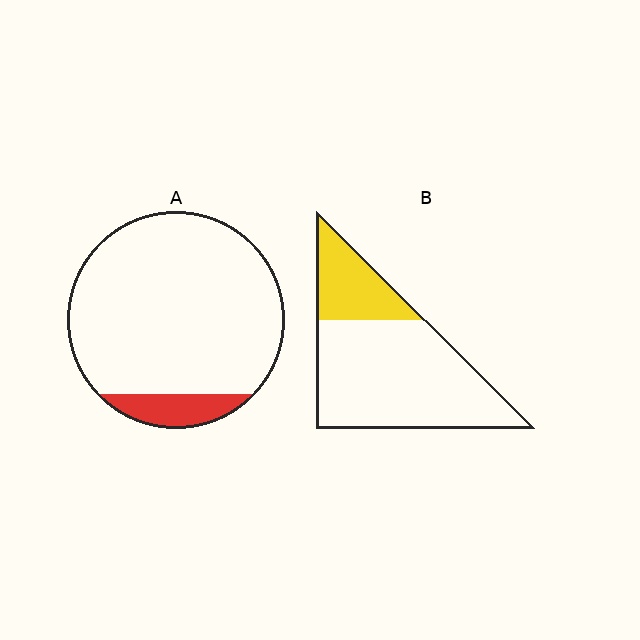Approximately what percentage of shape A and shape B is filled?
A is approximately 10% and B is approximately 25%.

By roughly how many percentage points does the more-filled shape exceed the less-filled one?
By roughly 15 percentage points (B over A).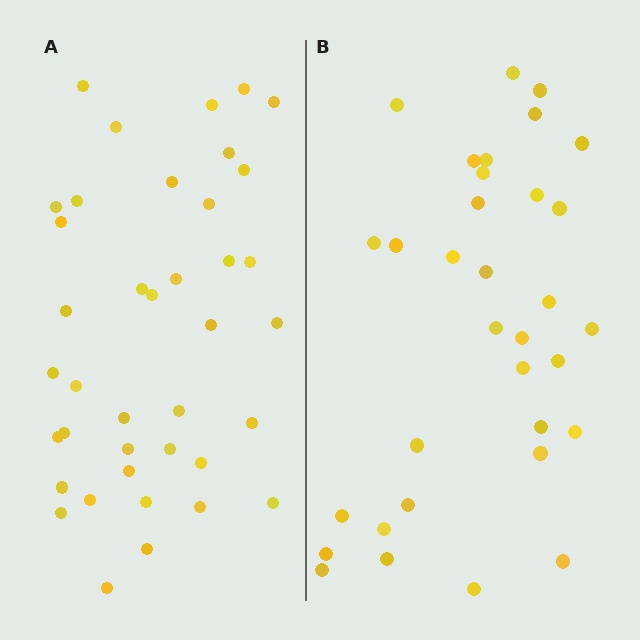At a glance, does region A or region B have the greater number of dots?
Region A (the left region) has more dots.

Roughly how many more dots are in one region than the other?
Region A has about 6 more dots than region B.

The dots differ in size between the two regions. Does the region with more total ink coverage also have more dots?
No. Region B has more total ink coverage because its dots are larger, but region A actually contains more individual dots. Total area can be misleading — the number of items is what matters here.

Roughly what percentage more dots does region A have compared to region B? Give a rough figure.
About 20% more.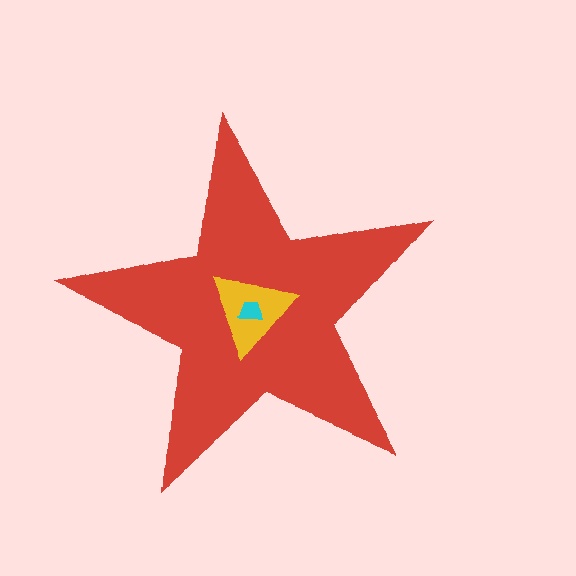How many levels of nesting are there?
3.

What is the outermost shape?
The red star.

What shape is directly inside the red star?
The yellow triangle.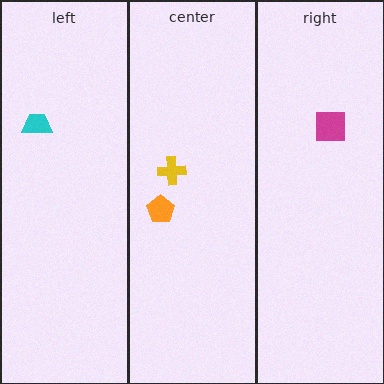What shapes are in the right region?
The magenta square.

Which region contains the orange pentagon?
The center region.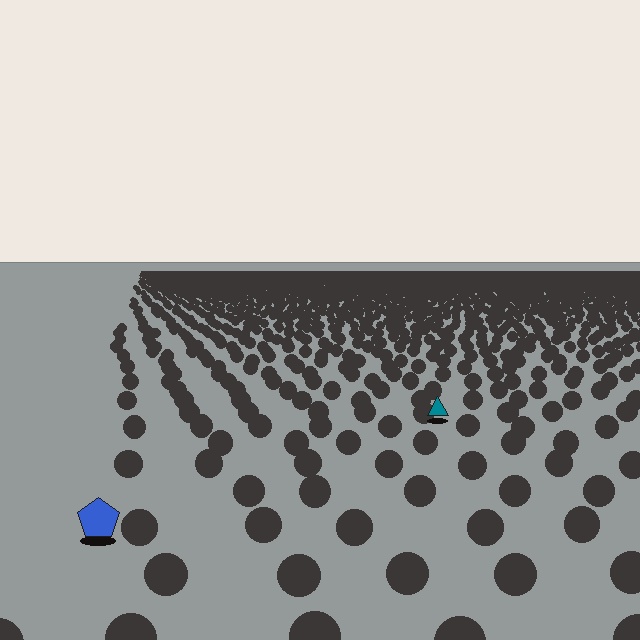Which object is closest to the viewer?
The blue pentagon is closest. The texture marks near it are larger and more spread out.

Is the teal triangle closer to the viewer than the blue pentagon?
No. The blue pentagon is closer — you can tell from the texture gradient: the ground texture is coarser near it.